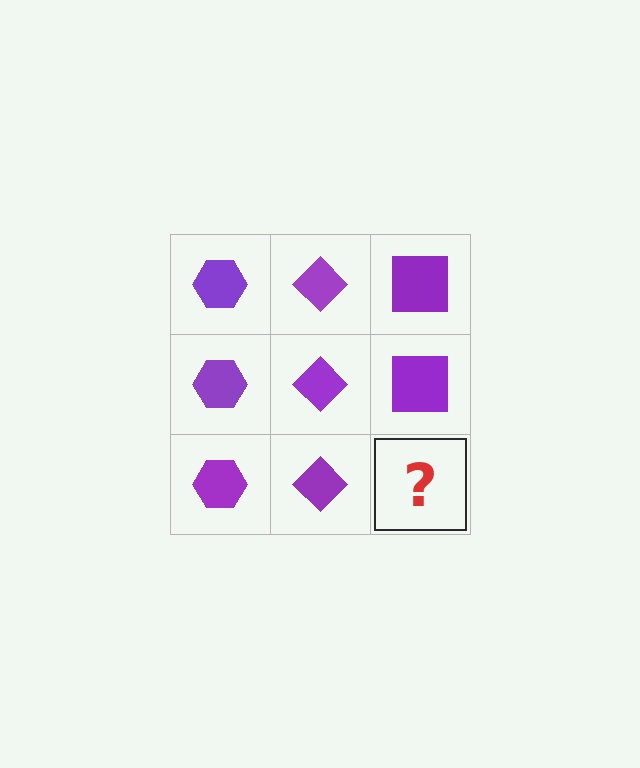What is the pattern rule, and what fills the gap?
The rule is that each column has a consistent shape. The gap should be filled with a purple square.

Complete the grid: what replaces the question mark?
The question mark should be replaced with a purple square.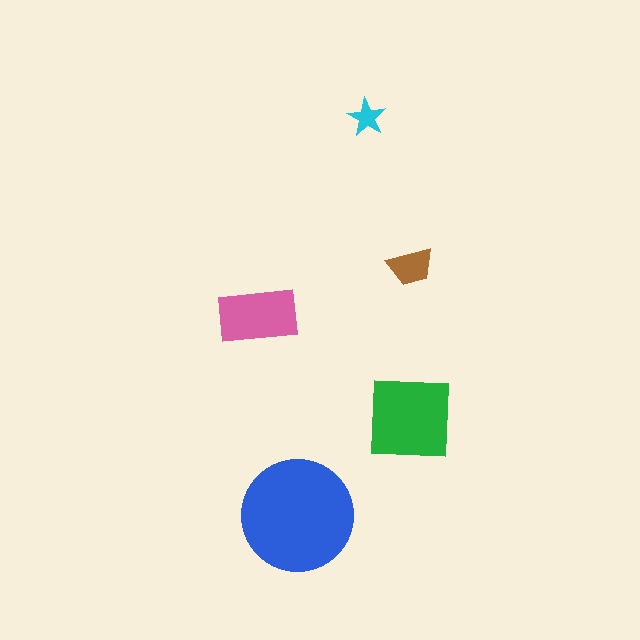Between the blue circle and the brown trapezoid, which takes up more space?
The blue circle.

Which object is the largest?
The blue circle.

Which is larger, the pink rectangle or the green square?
The green square.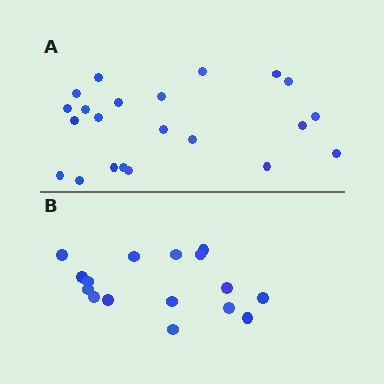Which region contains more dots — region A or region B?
Region A (the top region) has more dots.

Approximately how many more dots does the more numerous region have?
Region A has about 6 more dots than region B.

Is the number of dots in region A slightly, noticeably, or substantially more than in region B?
Region A has noticeably more, but not dramatically so. The ratio is roughly 1.4 to 1.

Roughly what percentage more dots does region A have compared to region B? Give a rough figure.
About 40% more.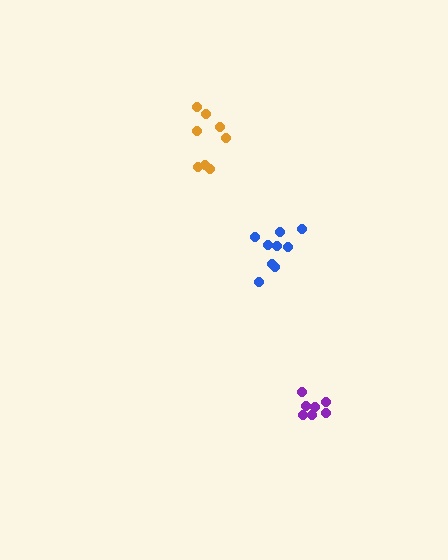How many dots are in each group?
Group 1: 8 dots, Group 2: 9 dots, Group 3: 7 dots (24 total).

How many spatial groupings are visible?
There are 3 spatial groupings.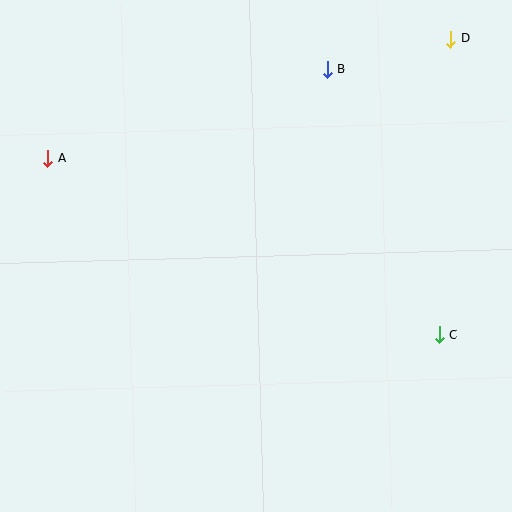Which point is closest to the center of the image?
Point C at (440, 335) is closest to the center.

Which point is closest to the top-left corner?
Point A is closest to the top-left corner.